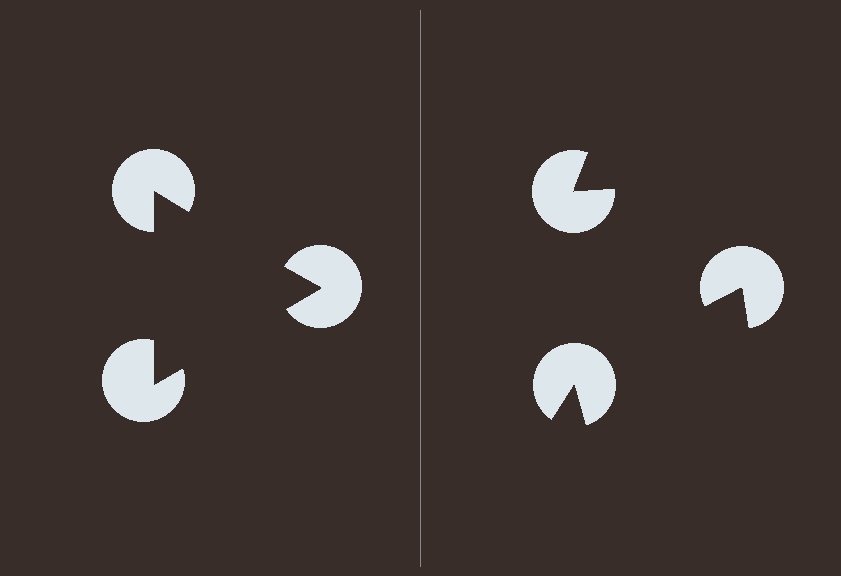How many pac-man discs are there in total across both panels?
6 — 3 on each side.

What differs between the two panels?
The pac-man discs are positioned identically on both sides; only the wedge orientations differ. On the left they align to a triangle; on the right they are misaligned.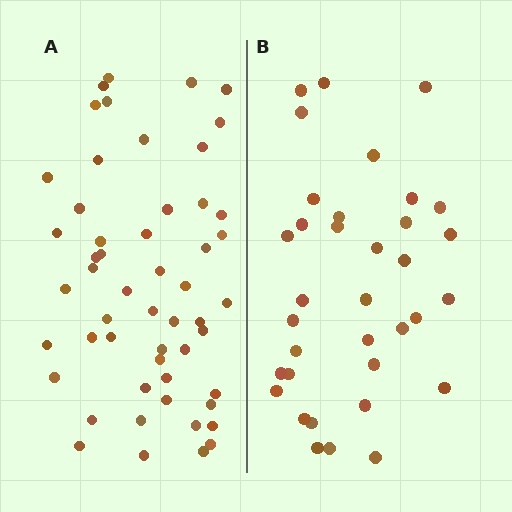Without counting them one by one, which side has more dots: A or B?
Region A (the left region) has more dots.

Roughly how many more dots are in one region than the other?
Region A has approximately 20 more dots than region B.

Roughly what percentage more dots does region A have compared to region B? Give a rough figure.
About 50% more.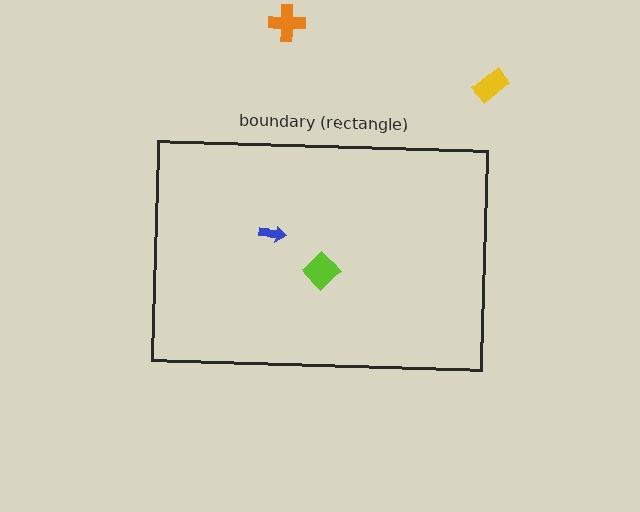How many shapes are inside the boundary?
2 inside, 2 outside.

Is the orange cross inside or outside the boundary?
Outside.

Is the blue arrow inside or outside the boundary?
Inside.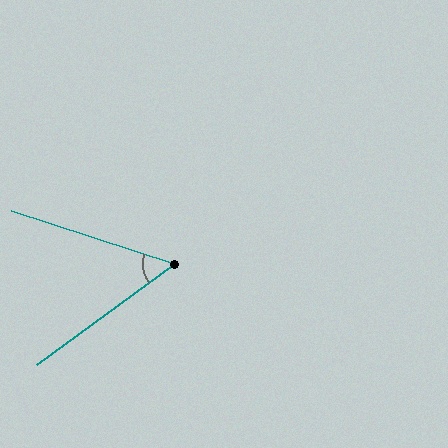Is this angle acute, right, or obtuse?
It is acute.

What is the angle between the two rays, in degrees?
Approximately 54 degrees.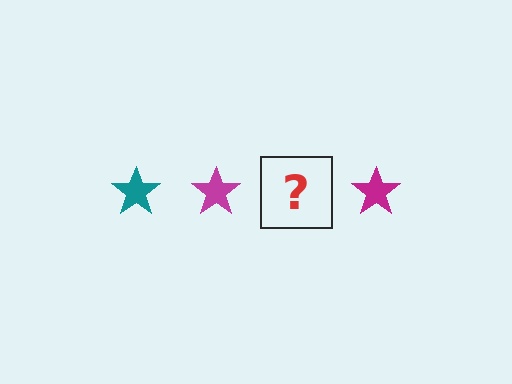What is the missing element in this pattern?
The missing element is a teal star.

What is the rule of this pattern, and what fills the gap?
The rule is that the pattern cycles through teal, magenta stars. The gap should be filled with a teal star.